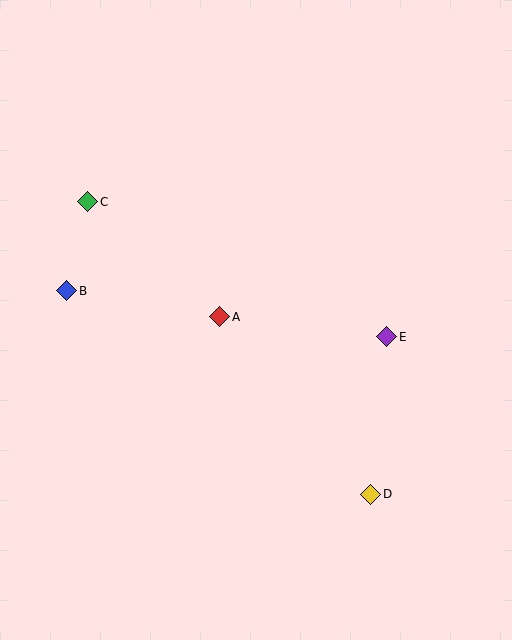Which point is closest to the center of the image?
Point A at (220, 317) is closest to the center.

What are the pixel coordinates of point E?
Point E is at (387, 337).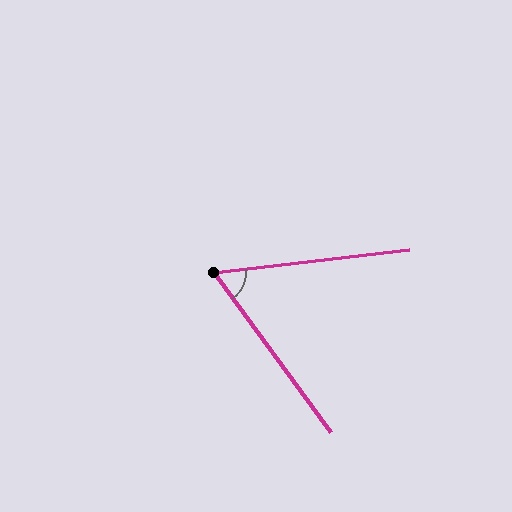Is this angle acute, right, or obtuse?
It is acute.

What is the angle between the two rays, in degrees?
Approximately 60 degrees.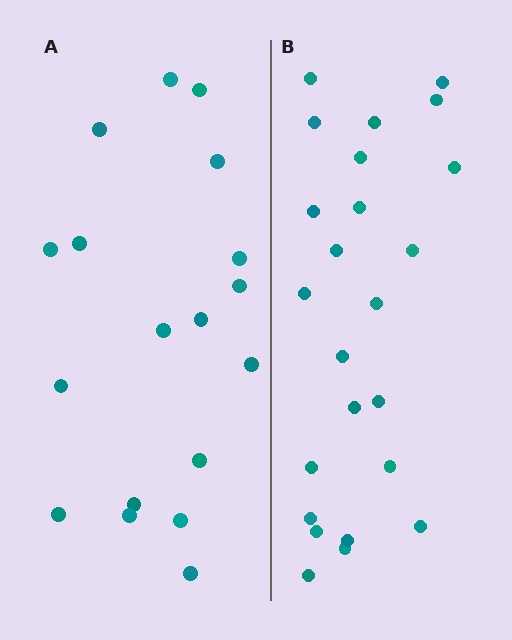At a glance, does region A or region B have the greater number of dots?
Region B (the right region) has more dots.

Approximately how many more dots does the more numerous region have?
Region B has about 6 more dots than region A.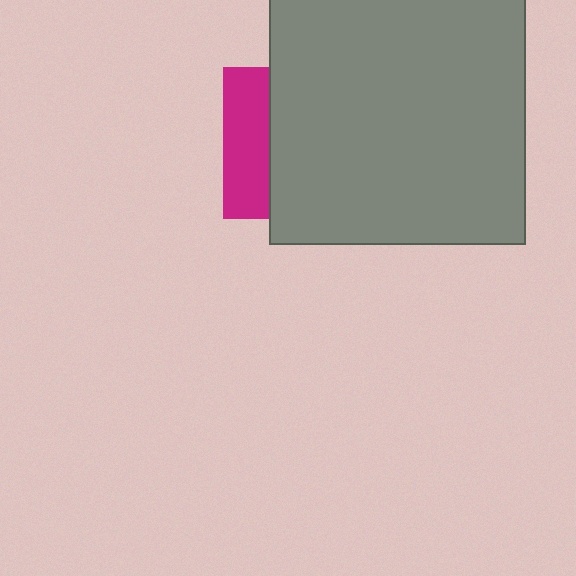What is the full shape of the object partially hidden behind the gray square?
The partially hidden object is a magenta square.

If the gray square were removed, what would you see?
You would see the complete magenta square.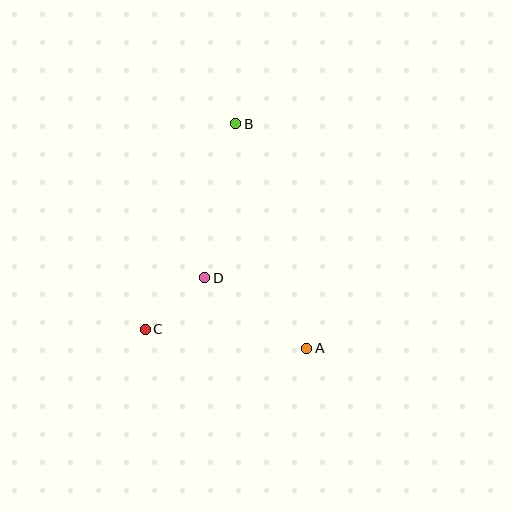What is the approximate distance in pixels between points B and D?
The distance between B and D is approximately 157 pixels.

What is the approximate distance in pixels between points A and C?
The distance between A and C is approximately 162 pixels.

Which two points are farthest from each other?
Points A and B are farthest from each other.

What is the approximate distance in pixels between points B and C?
The distance between B and C is approximately 224 pixels.